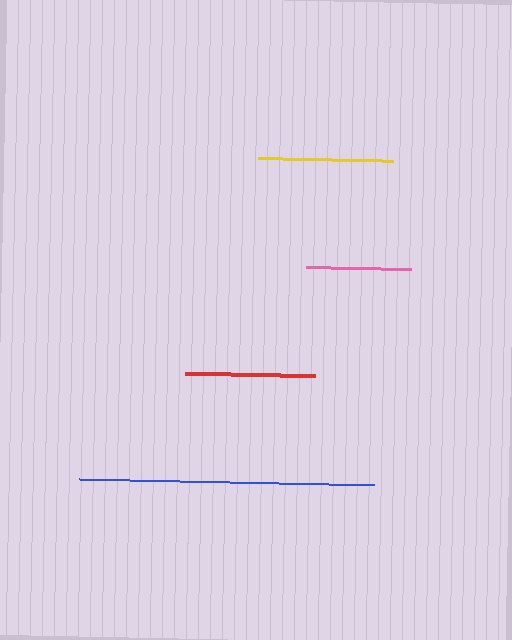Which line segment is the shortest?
The pink line is the shortest at approximately 105 pixels.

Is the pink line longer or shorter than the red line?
The red line is longer than the pink line.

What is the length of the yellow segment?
The yellow segment is approximately 135 pixels long.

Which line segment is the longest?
The blue line is the longest at approximately 295 pixels.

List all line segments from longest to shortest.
From longest to shortest: blue, yellow, red, pink.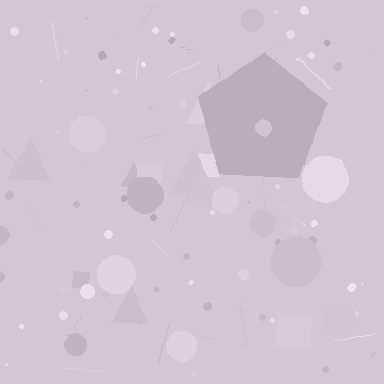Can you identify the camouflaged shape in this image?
The camouflaged shape is a pentagon.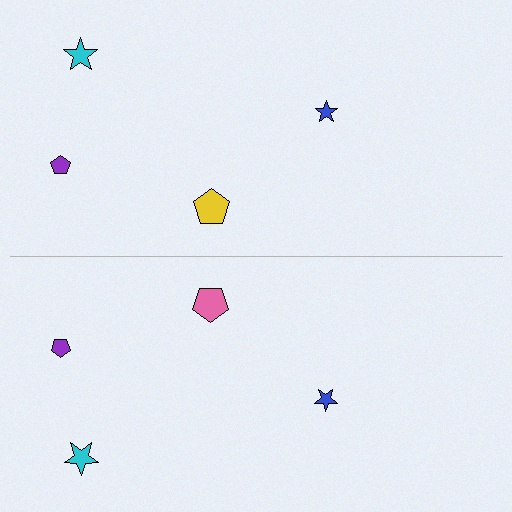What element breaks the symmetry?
The pink pentagon on the bottom side breaks the symmetry — its mirror counterpart is yellow.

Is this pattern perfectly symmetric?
No, the pattern is not perfectly symmetric. The pink pentagon on the bottom side breaks the symmetry — its mirror counterpart is yellow.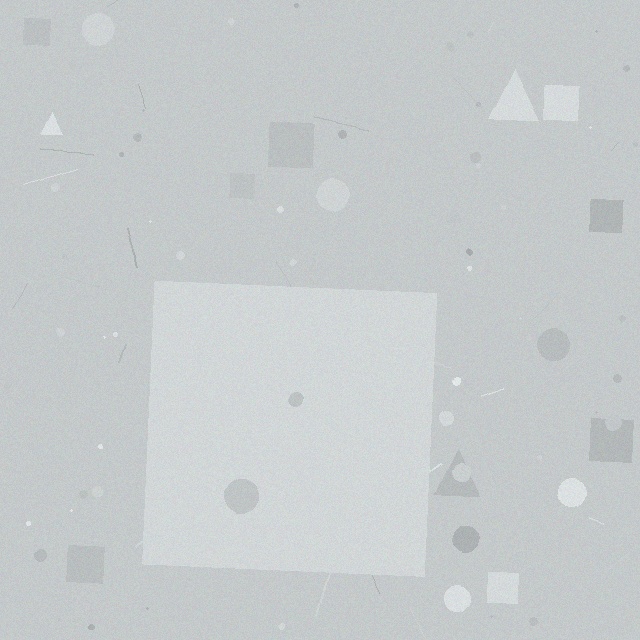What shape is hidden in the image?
A square is hidden in the image.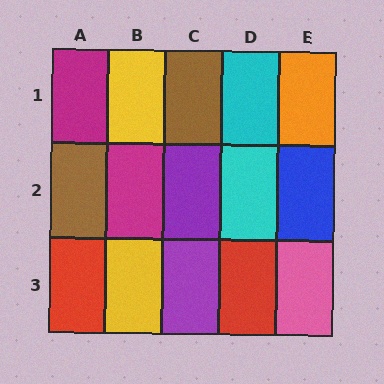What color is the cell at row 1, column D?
Cyan.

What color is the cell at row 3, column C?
Purple.